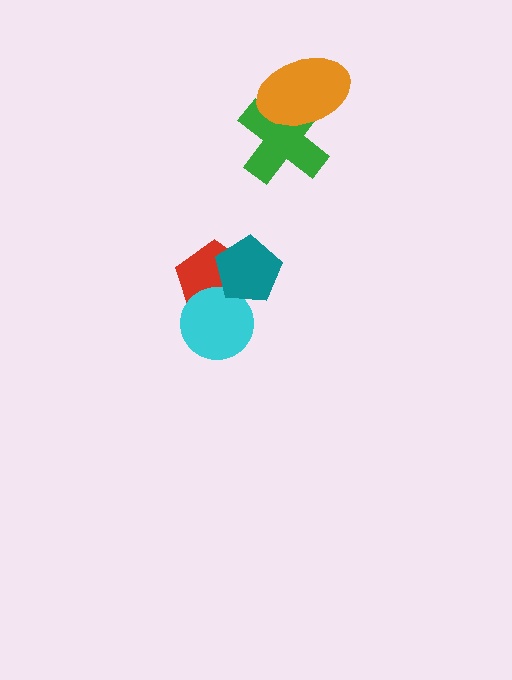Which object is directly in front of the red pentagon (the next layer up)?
The cyan circle is directly in front of the red pentagon.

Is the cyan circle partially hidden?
Yes, it is partially covered by another shape.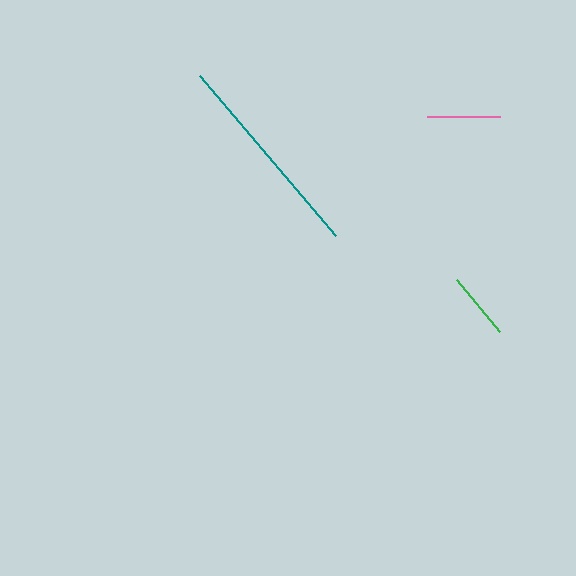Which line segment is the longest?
The teal line is the longest at approximately 210 pixels.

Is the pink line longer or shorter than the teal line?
The teal line is longer than the pink line.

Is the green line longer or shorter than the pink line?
The pink line is longer than the green line.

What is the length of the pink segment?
The pink segment is approximately 72 pixels long.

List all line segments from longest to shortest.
From longest to shortest: teal, pink, green.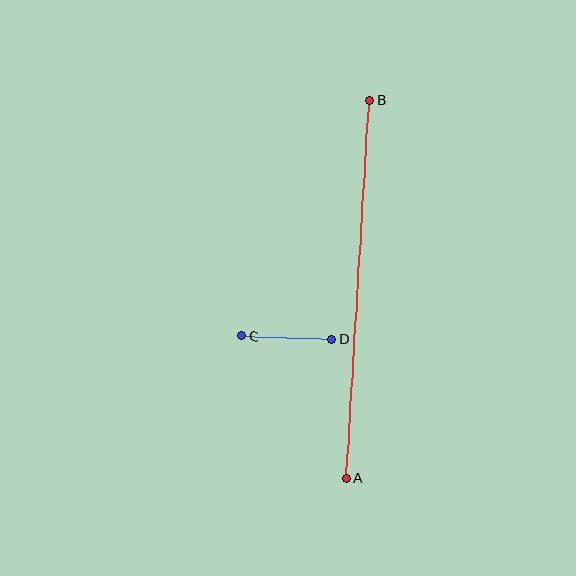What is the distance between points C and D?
The distance is approximately 90 pixels.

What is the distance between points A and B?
The distance is approximately 379 pixels.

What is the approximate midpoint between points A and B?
The midpoint is at approximately (358, 289) pixels.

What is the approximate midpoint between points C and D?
The midpoint is at approximately (287, 337) pixels.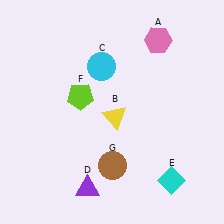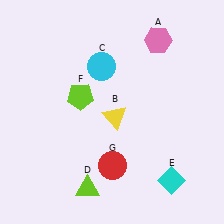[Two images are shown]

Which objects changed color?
D changed from purple to lime. G changed from brown to red.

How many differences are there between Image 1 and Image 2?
There are 2 differences between the two images.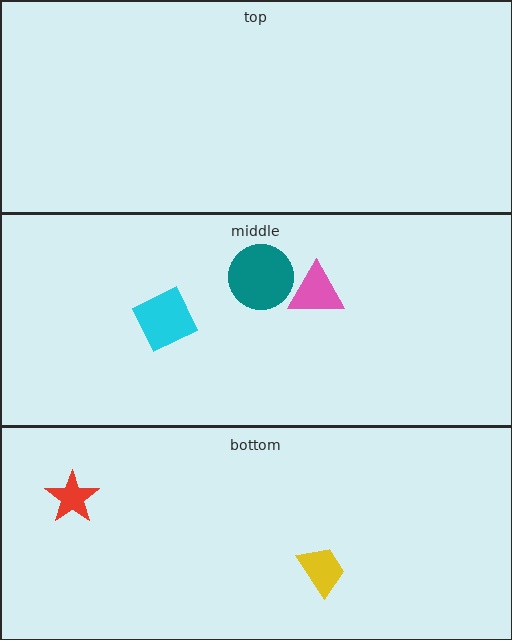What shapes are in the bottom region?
The red star, the yellow trapezoid.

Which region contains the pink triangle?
The middle region.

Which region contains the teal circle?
The middle region.